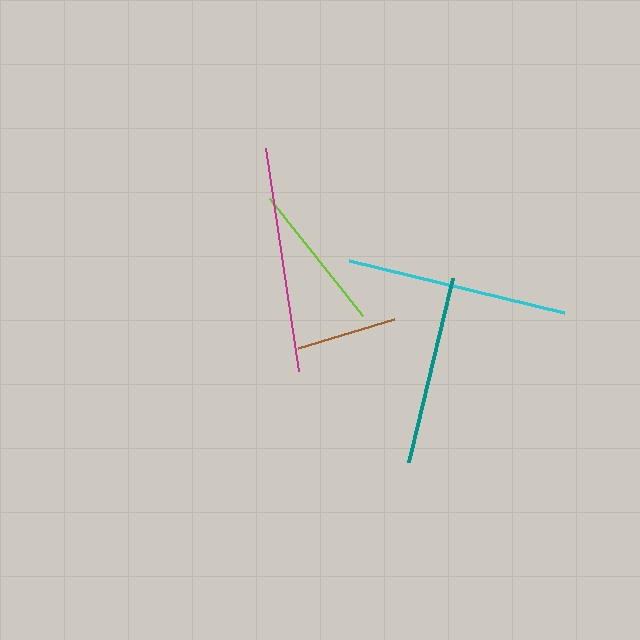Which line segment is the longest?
The magenta line is the longest at approximately 225 pixels.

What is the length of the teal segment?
The teal segment is approximately 189 pixels long.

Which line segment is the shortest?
The brown line is the shortest at approximately 101 pixels.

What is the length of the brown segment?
The brown segment is approximately 101 pixels long.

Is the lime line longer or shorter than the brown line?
The lime line is longer than the brown line.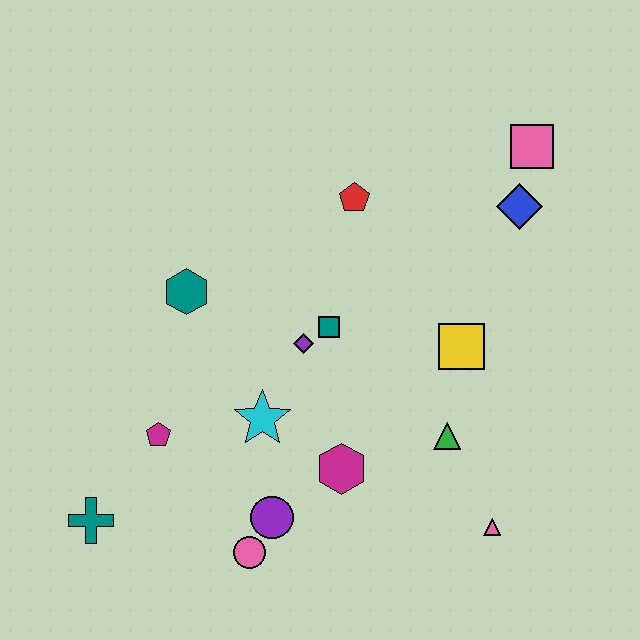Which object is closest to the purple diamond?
The teal square is closest to the purple diamond.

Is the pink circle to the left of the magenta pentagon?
No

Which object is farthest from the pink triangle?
The teal cross is farthest from the pink triangle.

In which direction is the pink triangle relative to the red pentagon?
The pink triangle is below the red pentagon.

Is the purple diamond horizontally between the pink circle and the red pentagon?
Yes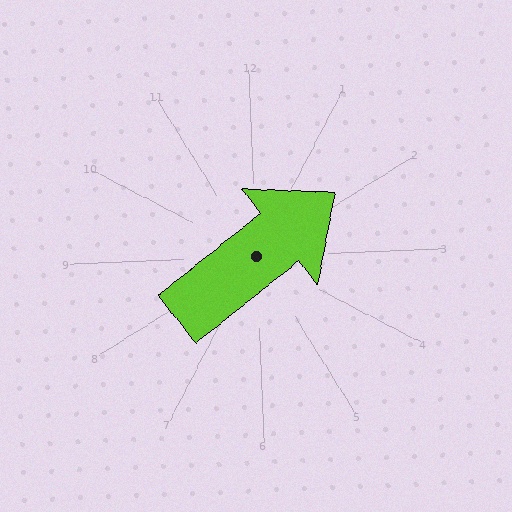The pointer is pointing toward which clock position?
Roughly 2 o'clock.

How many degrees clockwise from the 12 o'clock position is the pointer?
Approximately 54 degrees.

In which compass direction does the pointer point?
Northeast.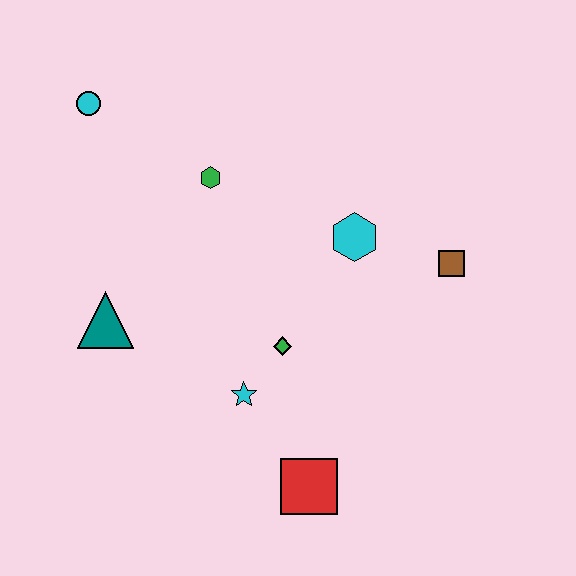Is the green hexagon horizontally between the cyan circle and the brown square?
Yes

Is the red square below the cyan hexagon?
Yes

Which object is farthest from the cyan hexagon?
The cyan circle is farthest from the cyan hexagon.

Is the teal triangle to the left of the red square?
Yes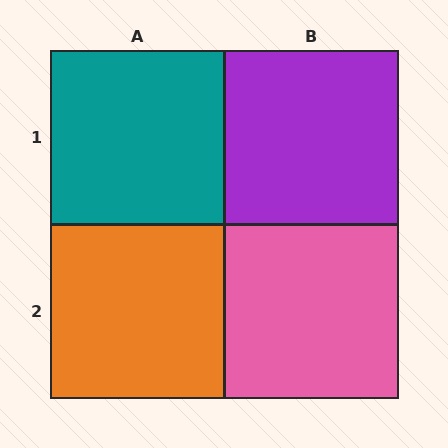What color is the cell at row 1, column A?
Teal.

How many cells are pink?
1 cell is pink.